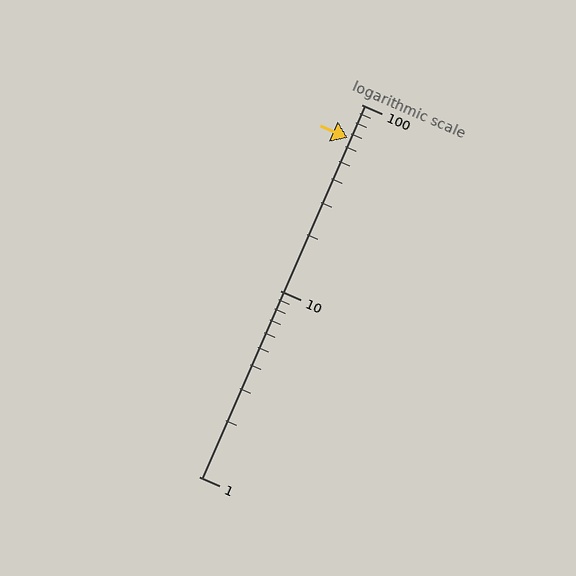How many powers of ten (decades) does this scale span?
The scale spans 2 decades, from 1 to 100.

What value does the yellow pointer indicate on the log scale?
The pointer indicates approximately 66.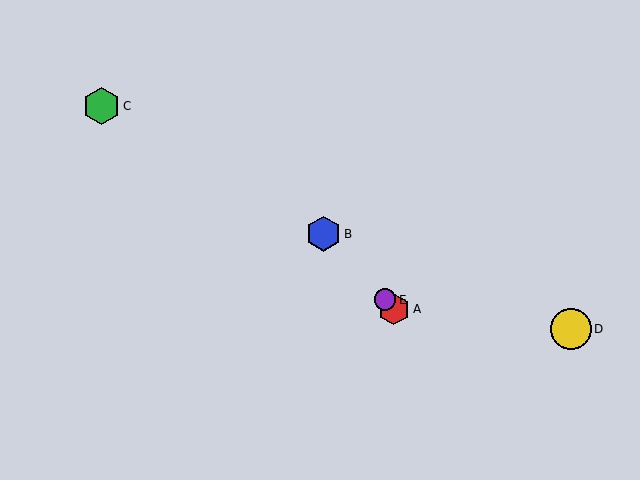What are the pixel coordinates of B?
Object B is at (323, 234).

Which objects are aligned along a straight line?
Objects A, B, E are aligned along a straight line.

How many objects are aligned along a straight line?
3 objects (A, B, E) are aligned along a straight line.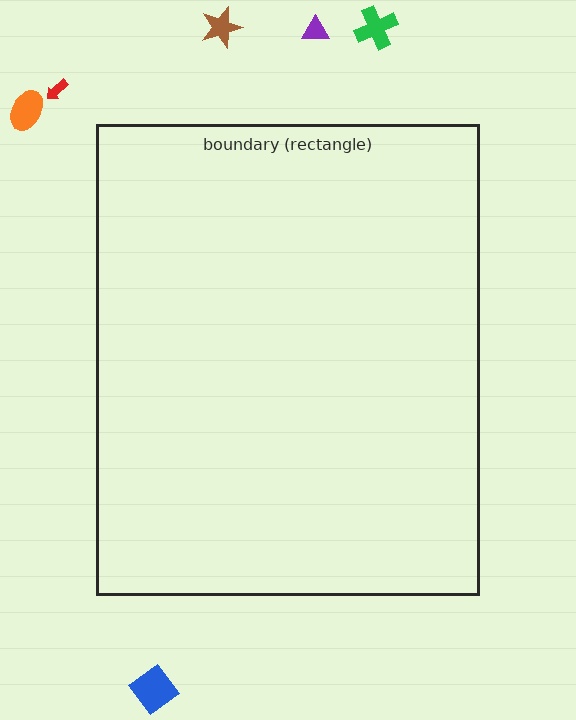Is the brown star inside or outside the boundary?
Outside.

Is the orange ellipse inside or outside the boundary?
Outside.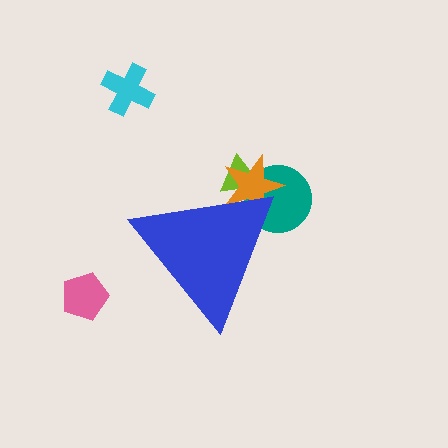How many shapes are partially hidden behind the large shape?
3 shapes are partially hidden.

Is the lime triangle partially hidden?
Yes, the lime triangle is partially hidden behind the blue triangle.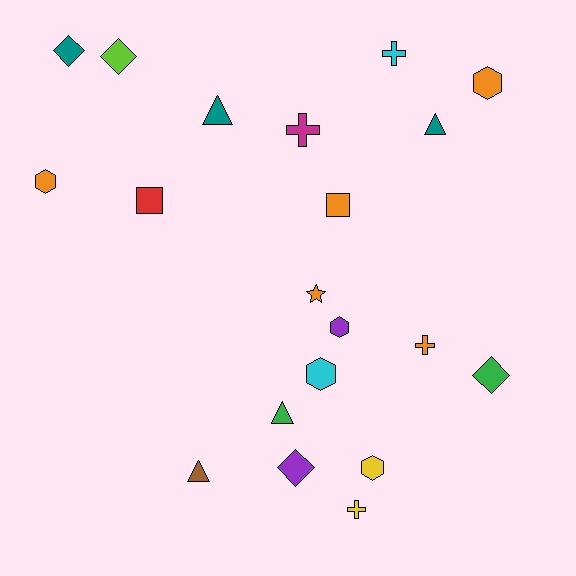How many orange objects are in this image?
There are 5 orange objects.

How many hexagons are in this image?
There are 5 hexagons.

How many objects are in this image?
There are 20 objects.